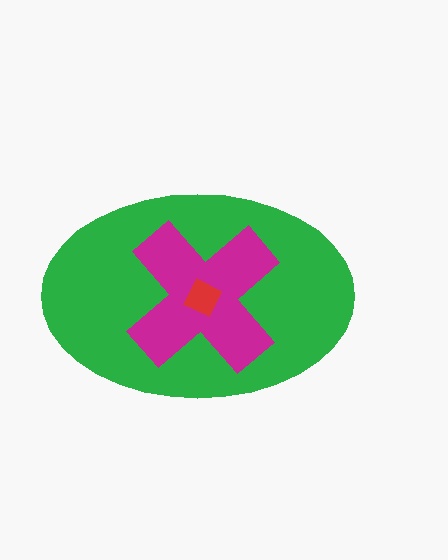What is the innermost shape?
The red square.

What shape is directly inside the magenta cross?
The red square.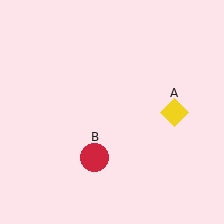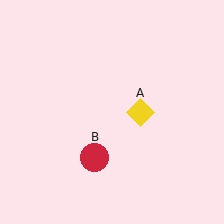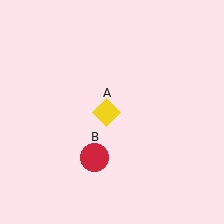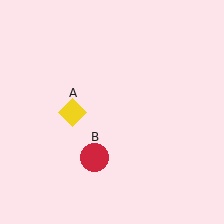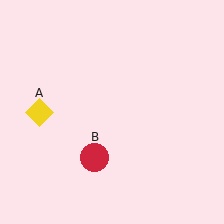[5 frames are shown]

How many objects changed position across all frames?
1 object changed position: yellow diamond (object A).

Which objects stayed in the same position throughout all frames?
Red circle (object B) remained stationary.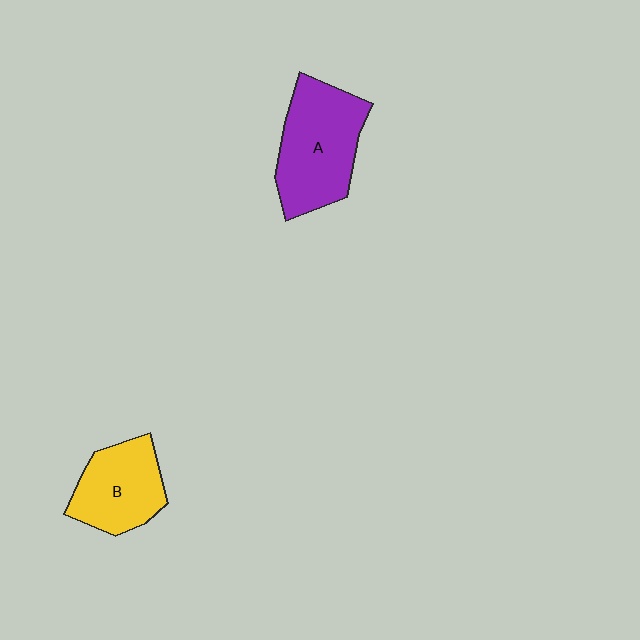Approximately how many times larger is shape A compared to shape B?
Approximately 1.4 times.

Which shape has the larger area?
Shape A (purple).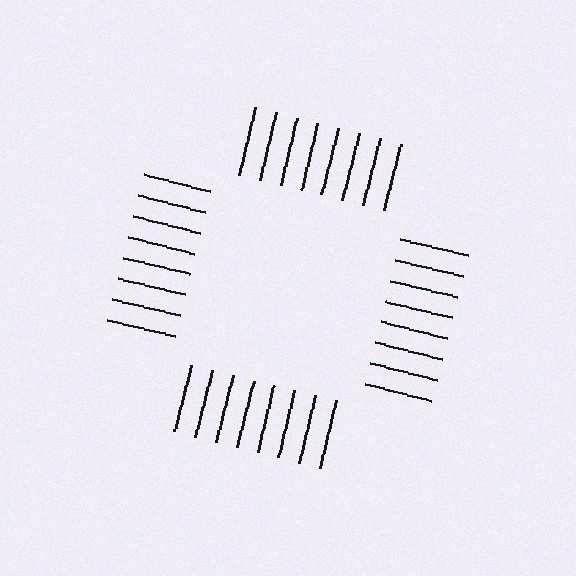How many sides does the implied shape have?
4 sides — the line-ends trace a square.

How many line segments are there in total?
32 — 8 along each of the 4 edges.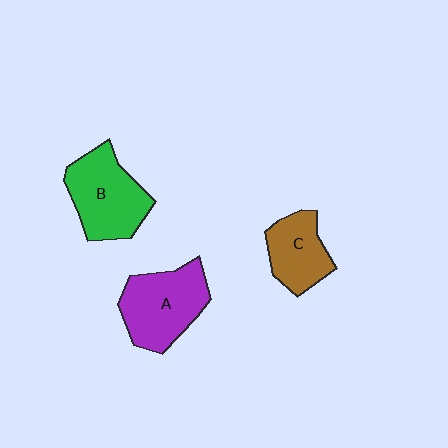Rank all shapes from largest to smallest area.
From largest to smallest: A (purple), B (green), C (brown).